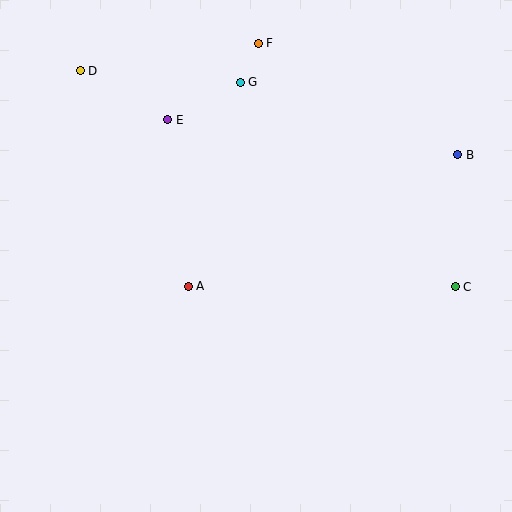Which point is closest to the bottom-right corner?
Point C is closest to the bottom-right corner.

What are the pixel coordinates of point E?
Point E is at (168, 120).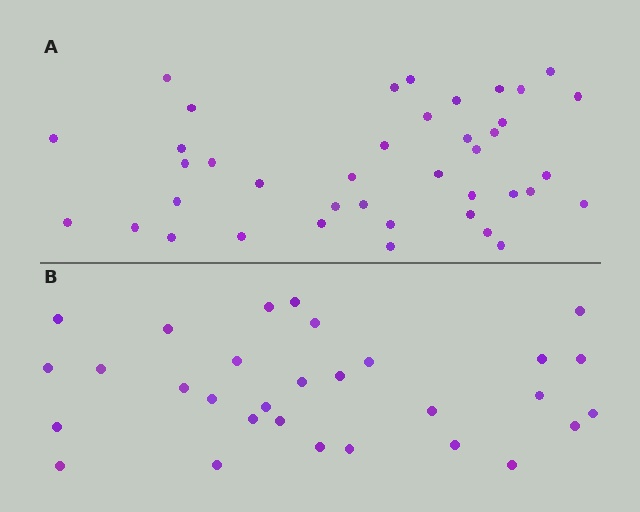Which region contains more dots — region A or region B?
Region A (the top region) has more dots.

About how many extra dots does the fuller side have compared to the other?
Region A has roughly 10 or so more dots than region B.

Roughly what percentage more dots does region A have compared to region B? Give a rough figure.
About 35% more.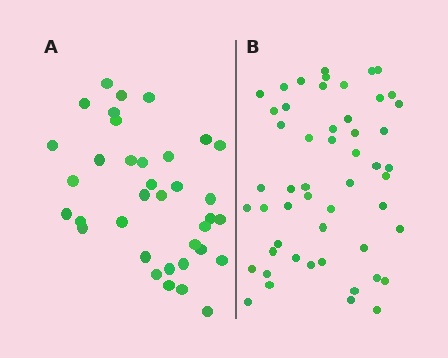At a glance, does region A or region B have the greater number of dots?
Region B (the right region) has more dots.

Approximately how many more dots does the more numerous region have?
Region B has approximately 15 more dots than region A.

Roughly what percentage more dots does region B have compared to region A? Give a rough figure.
About 45% more.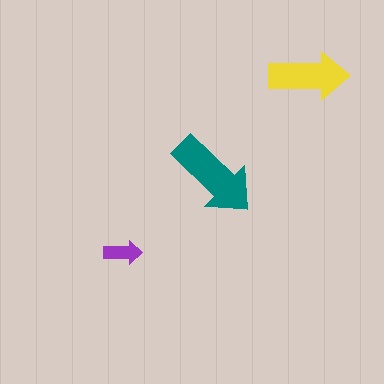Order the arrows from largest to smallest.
the teal one, the yellow one, the purple one.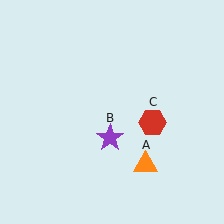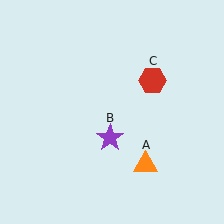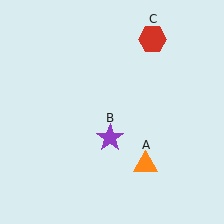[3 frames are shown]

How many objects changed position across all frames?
1 object changed position: red hexagon (object C).